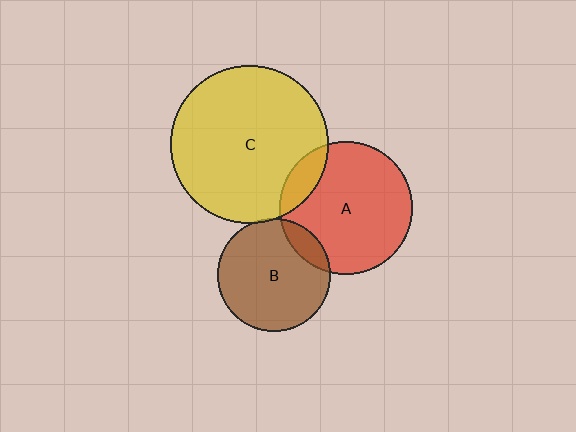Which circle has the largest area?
Circle C (yellow).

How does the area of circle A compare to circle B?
Approximately 1.4 times.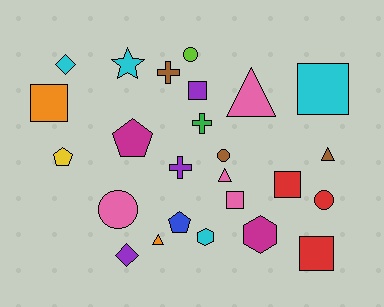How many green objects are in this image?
There is 1 green object.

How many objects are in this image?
There are 25 objects.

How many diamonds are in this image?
There are 2 diamonds.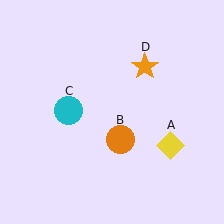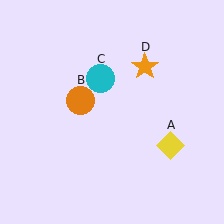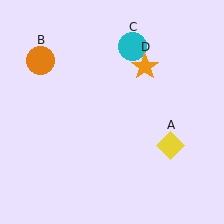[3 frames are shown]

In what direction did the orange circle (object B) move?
The orange circle (object B) moved up and to the left.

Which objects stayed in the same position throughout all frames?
Yellow diamond (object A) and orange star (object D) remained stationary.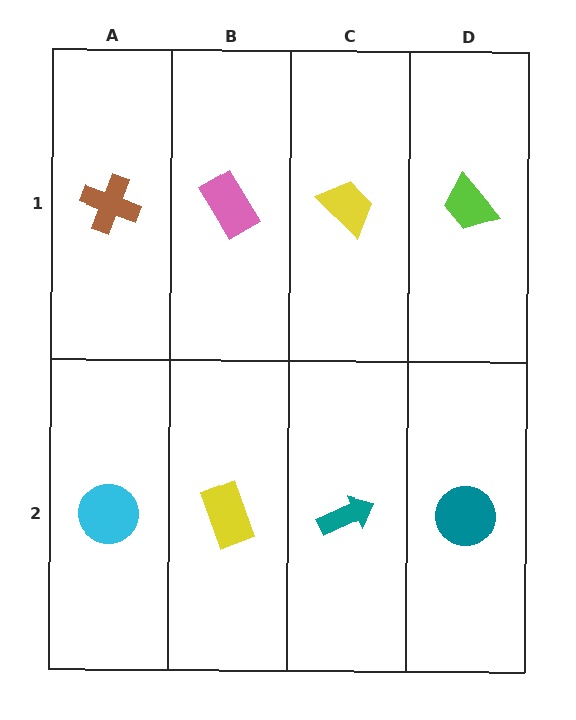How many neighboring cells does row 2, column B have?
3.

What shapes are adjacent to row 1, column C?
A teal arrow (row 2, column C), a pink rectangle (row 1, column B), a lime trapezoid (row 1, column D).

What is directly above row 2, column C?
A yellow trapezoid.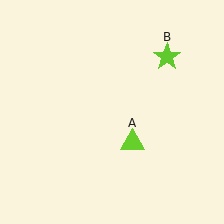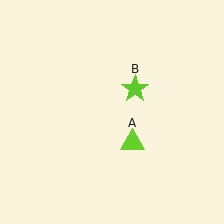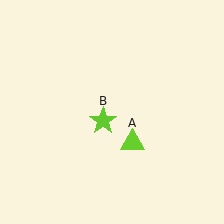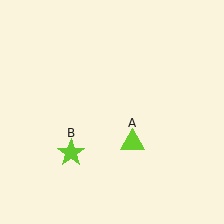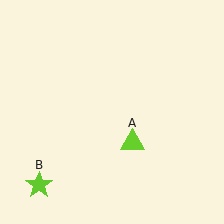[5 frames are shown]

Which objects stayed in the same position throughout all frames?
Lime triangle (object A) remained stationary.